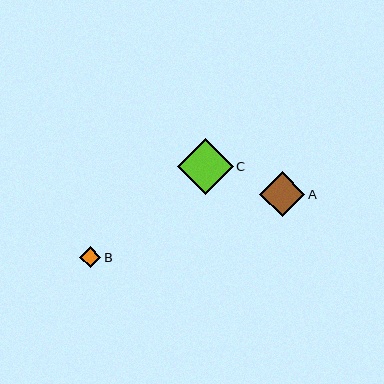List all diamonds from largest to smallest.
From largest to smallest: C, A, B.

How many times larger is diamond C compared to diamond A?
Diamond C is approximately 1.3 times the size of diamond A.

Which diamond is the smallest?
Diamond B is the smallest with a size of approximately 21 pixels.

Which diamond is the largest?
Diamond C is the largest with a size of approximately 56 pixels.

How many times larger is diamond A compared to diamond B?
Diamond A is approximately 2.1 times the size of diamond B.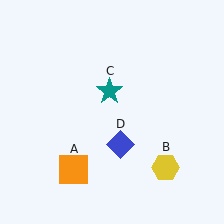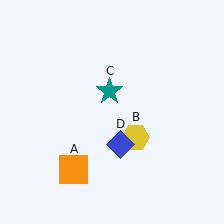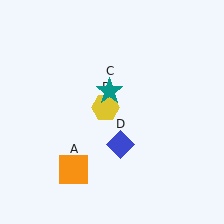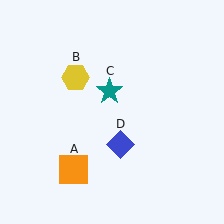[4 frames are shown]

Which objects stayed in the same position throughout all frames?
Orange square (object A) and teal star (object C) and blue diamond (object D) remained stationary.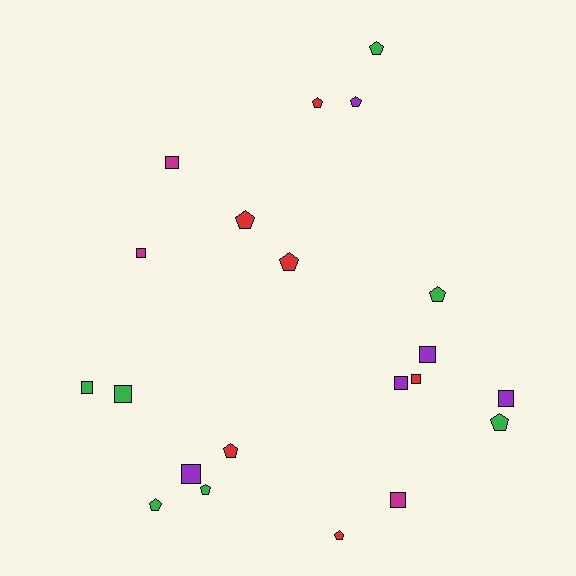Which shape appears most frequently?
Pentagon, with 11 objects.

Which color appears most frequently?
Green, with 7 objects.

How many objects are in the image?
There are 21 objects.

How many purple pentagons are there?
There is 1 purple pentagon.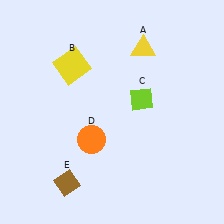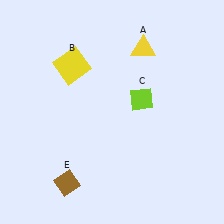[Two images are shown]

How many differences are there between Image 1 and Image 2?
There is 1 difference between the two images.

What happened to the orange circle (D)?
The orange circle (D) was removed in Image 2. It was in the bottom-left area of Image 1.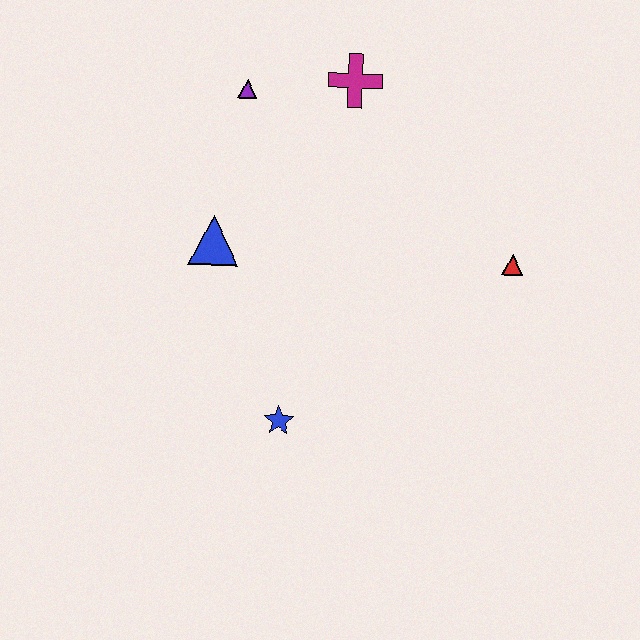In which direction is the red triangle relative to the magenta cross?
The red triangle is below the magenta cross.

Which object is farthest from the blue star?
The magenta cross is farthest from the blue star.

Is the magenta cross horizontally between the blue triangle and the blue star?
No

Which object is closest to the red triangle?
The magenta cross is closest to the red triangle.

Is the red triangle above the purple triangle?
No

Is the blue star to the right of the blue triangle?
Yes